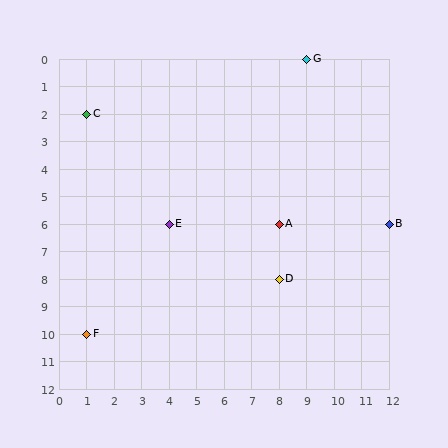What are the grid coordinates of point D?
Point D is at grid coordinates (8, 8).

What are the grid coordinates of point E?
Point E is at grid coordinates (4, 6).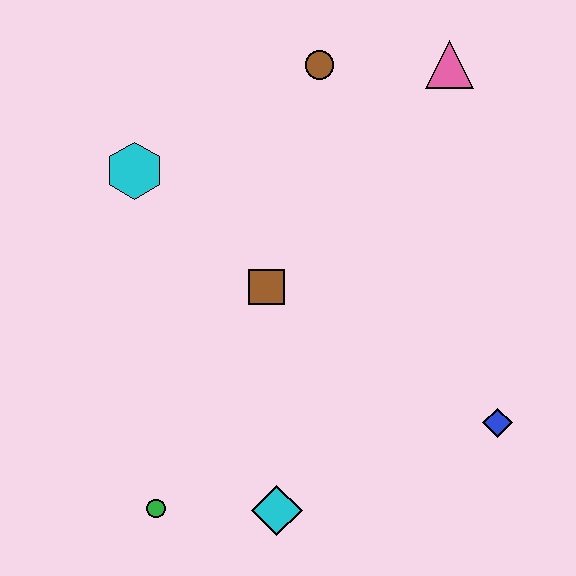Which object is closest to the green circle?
The cyan diamond is closest to the green circle.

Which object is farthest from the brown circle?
The green circle is farthest from the brown circle.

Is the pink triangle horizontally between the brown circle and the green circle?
No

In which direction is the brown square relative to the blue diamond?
The brown square is to the left of the blue diamond.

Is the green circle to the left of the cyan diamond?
Yes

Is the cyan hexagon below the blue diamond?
No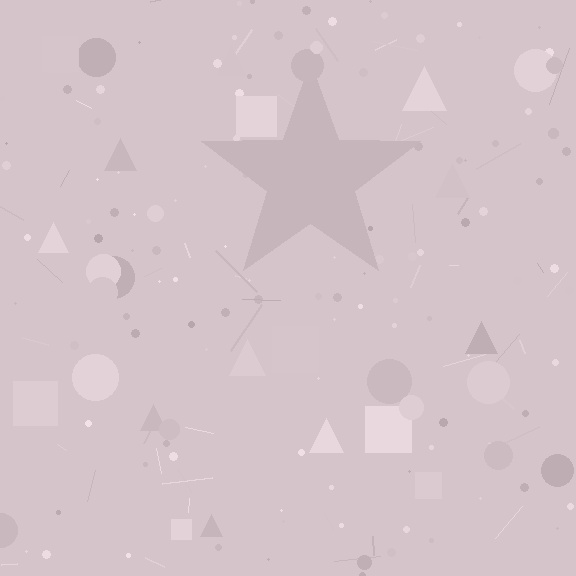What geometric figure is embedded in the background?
A star is embedded in the background.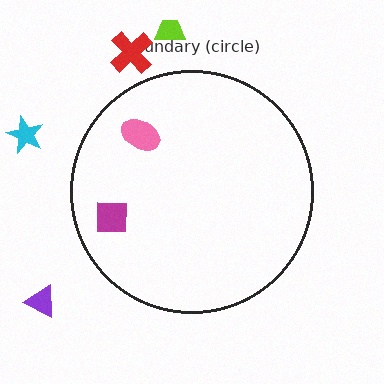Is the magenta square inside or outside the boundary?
Inside.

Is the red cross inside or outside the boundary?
Outside.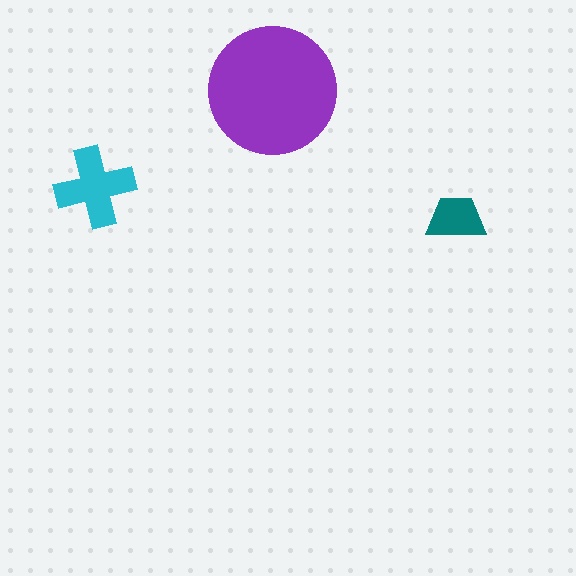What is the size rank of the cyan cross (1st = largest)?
2nd.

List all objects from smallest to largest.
The teal trapezoid, the cyan cross, the purple circle.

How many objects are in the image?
There are 3 objects in the image.